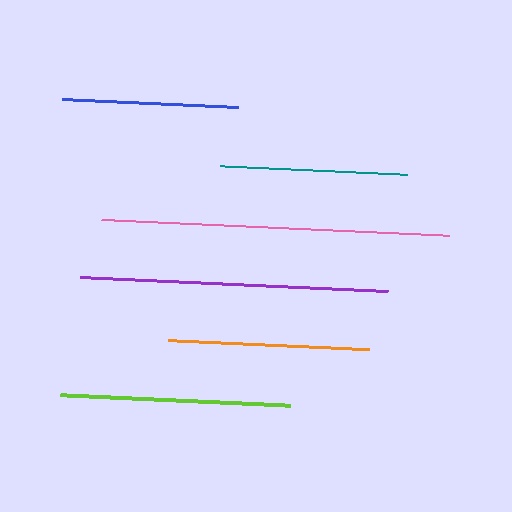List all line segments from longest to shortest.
From longest to shortest: pink, purple, lime, orange, teal, blue.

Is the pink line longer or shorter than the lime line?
The pink line is longer than the lime line.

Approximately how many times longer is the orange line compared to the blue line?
The orange line is approximately 1.1 times the length of the blue line.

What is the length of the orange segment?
The orange segment is approximately 200 pixels long.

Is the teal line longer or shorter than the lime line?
The lime line is longer than the teal line.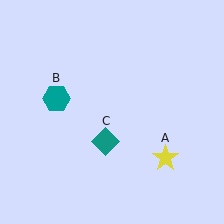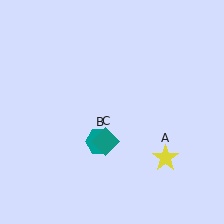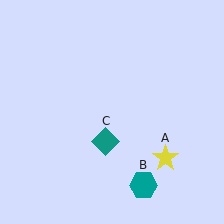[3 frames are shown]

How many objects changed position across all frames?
1 object changed position: teal hexagon (object B).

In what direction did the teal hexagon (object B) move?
The teal hexagon (object B) moved down and to the right.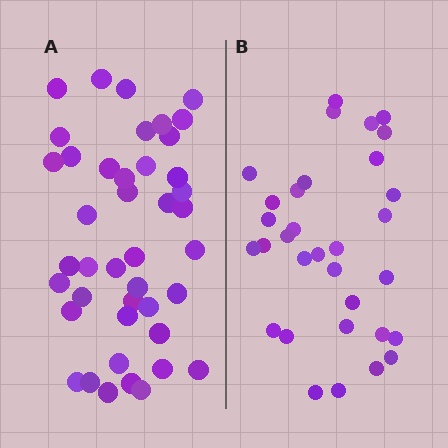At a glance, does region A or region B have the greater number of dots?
Region A (the left region) has more dots.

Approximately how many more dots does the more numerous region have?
Region A has roughly 10 or so more dots than region B.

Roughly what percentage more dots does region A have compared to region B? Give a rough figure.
About 30% more.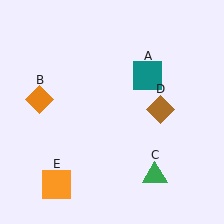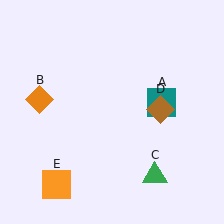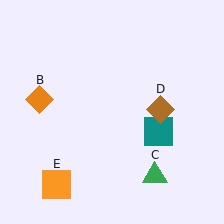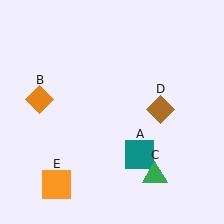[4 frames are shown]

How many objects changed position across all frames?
1 object changed position: teal square (object A).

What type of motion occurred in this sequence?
The teal square (object A) rotated clockwise around the center of the scene.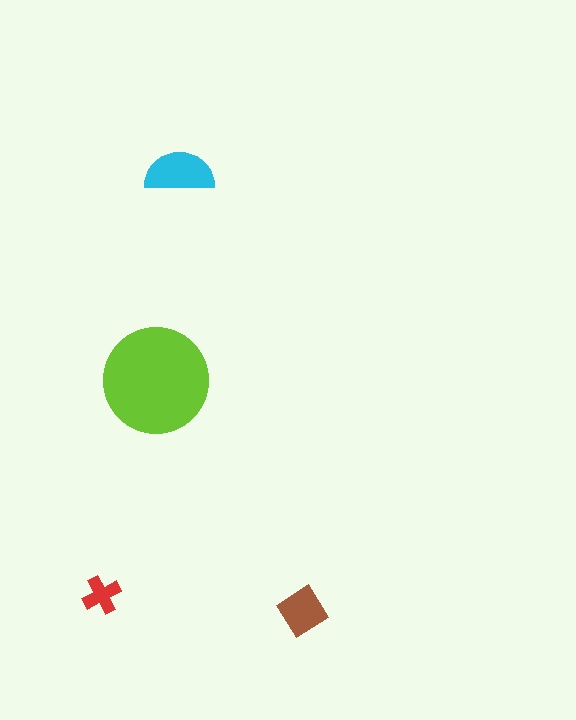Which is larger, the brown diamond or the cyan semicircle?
The cyan semicircle.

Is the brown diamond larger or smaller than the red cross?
Larger.